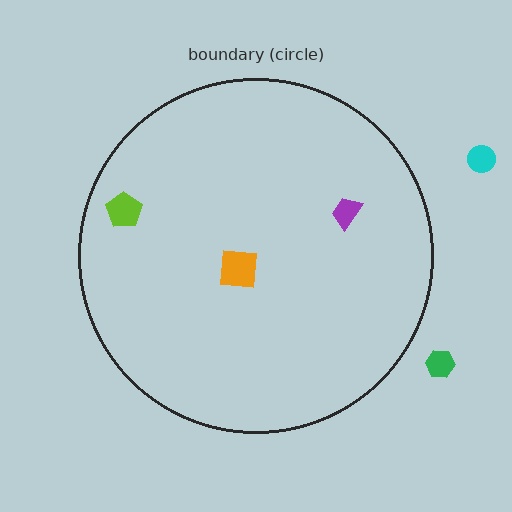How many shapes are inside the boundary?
3 inside, 2 outside.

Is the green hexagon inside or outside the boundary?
Outside.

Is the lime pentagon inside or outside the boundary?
Inside.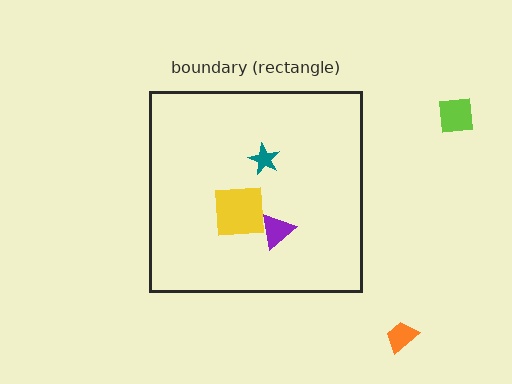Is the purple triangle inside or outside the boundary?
Inside.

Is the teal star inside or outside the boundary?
Inside.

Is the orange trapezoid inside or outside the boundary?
Outside.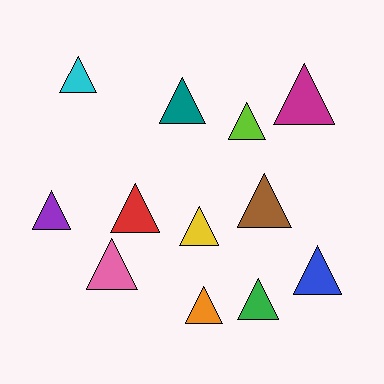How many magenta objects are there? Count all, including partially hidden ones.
There is 1 magenta object.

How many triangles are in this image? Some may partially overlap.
There are 12 triangles.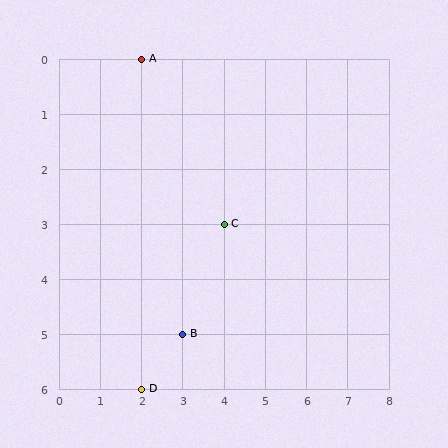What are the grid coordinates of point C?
Point C is at grid coordinates (4, 3).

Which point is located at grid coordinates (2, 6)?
Point D is at (2, 6).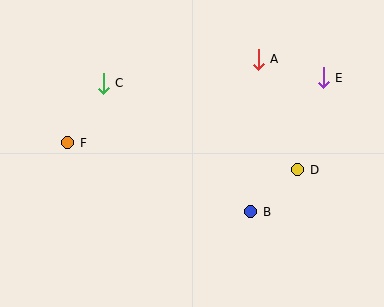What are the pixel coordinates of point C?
Point C is at (103, 83).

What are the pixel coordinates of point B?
Point B is at (251, 212).